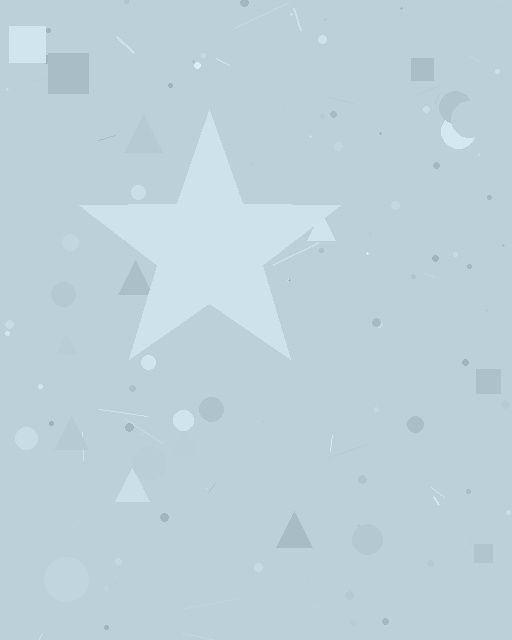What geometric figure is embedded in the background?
A star is embedded in the background.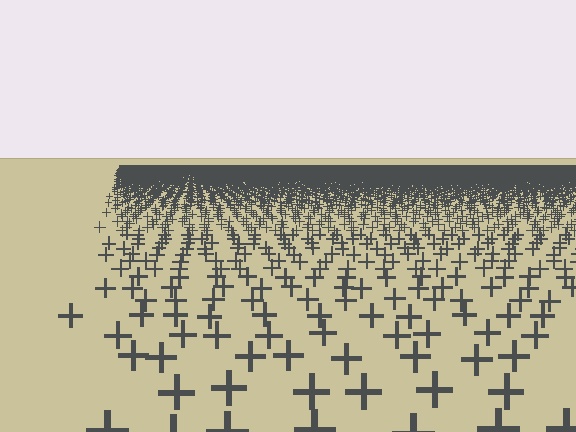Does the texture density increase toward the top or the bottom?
Density increases toward the top.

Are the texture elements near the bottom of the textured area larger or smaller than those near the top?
Larger. Near the bottom, elements are closer to the viewer and appear at a bigger on-screen size.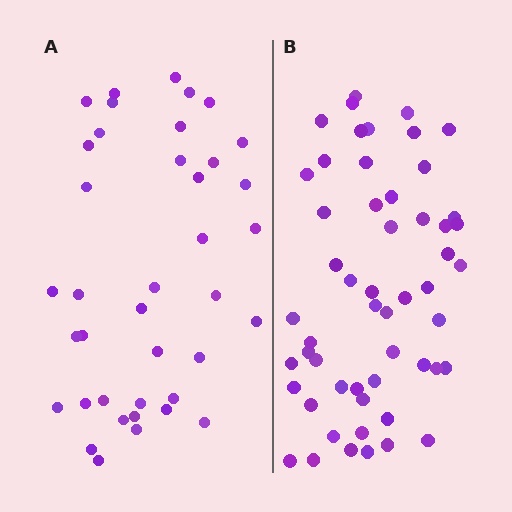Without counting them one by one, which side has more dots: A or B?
Region B (the right region) has more dots.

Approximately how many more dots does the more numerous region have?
Region B has approximately 15 more dots than region A.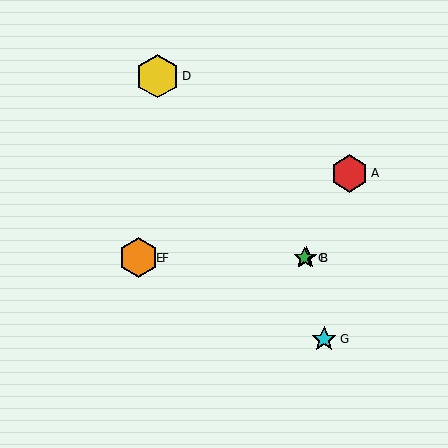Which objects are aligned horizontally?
Objects B, C, E, F are aligned horizontally.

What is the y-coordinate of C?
Object C is at y≈258.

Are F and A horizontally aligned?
No, F is at y≈258 and A is at y≈174.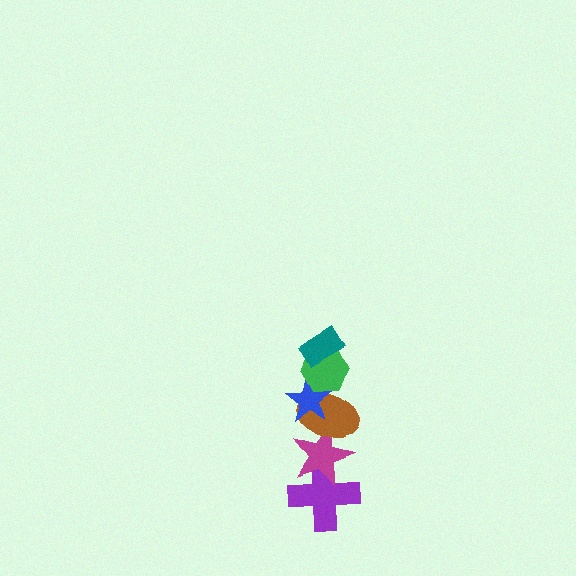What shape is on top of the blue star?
The green hexagon is on top of the blue star.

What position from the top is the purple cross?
The purple cross is 6th from the top.